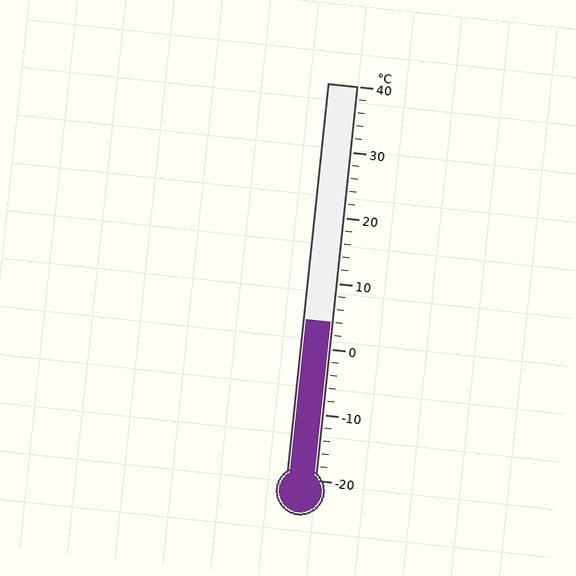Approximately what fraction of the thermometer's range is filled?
The thermometer is filled to approximately 40% of its range.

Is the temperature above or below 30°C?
The temperature is below 30°C.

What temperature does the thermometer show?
The thermometer shows approximately 4°C.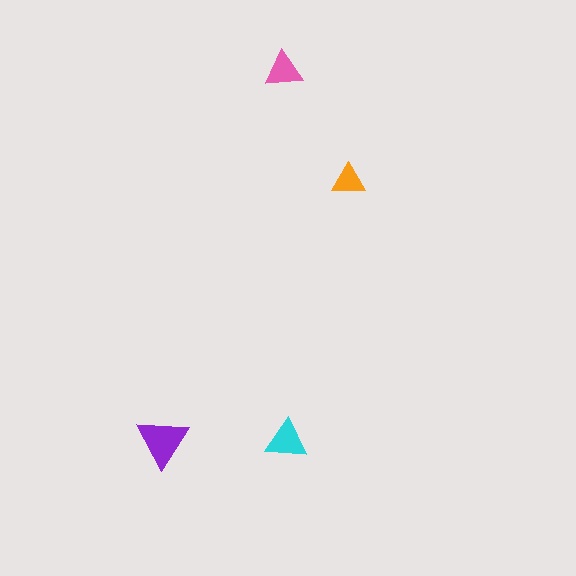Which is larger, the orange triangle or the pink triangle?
The pink one.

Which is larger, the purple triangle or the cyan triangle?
The purple one.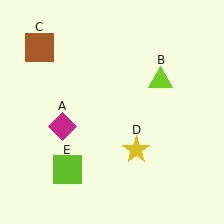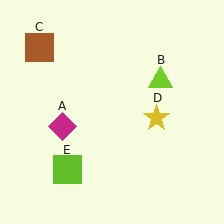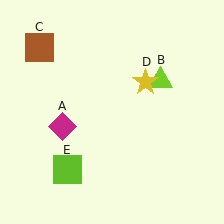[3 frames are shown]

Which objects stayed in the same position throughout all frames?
Magenta diamond (object A) and lime triangle (object B) and brown square (object C) and lime square (object E) remained stationary.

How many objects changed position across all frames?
1 object changed position: yellow star (object D).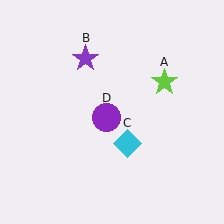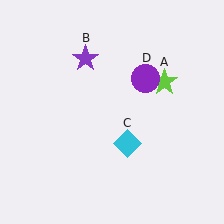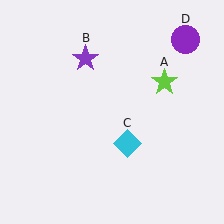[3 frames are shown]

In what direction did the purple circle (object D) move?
The purple circle (object D) moved up and to the right.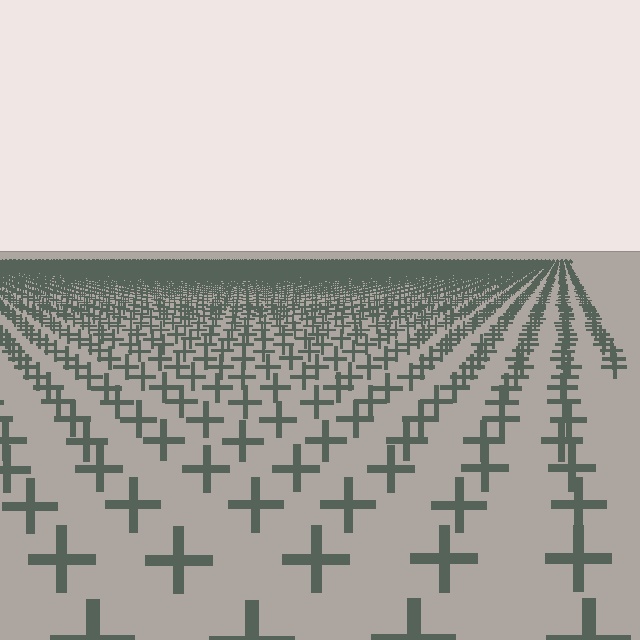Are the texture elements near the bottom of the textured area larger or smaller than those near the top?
Larger. Near the bottom, elements are closer to the viewer and appear at a bigger on-screen size.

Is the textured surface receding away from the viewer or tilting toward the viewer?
The surface is receding away from the viewer. Texture elements get smaller and denser toward the top.